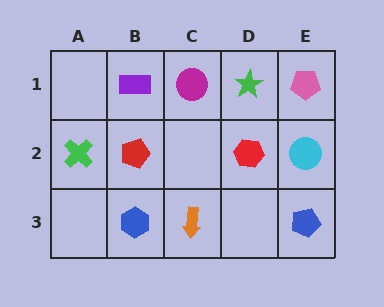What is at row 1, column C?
A magenta circle.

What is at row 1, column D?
A green star.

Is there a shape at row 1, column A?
No, that cell is empty.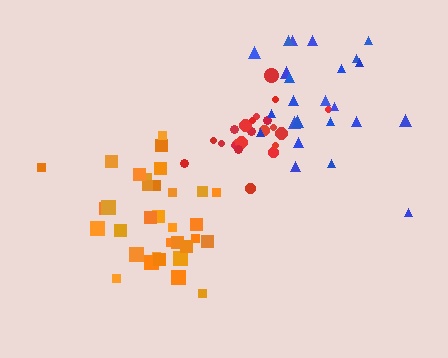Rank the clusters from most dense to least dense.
red, orange, blue.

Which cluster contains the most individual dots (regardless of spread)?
Orange (35).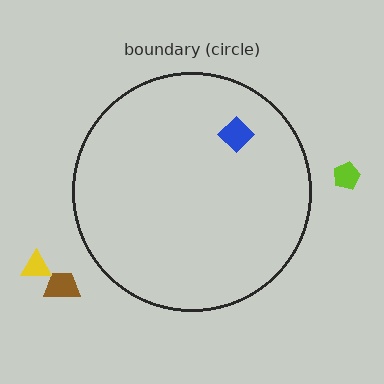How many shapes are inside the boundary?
1 inside, 3 outside.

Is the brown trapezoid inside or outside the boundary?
Outside.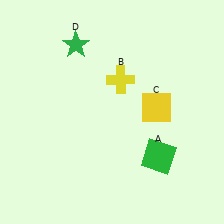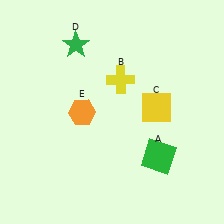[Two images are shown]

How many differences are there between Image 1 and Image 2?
There is 1 difference between the two images.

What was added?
An orange hexagon (E) was added in Image 2.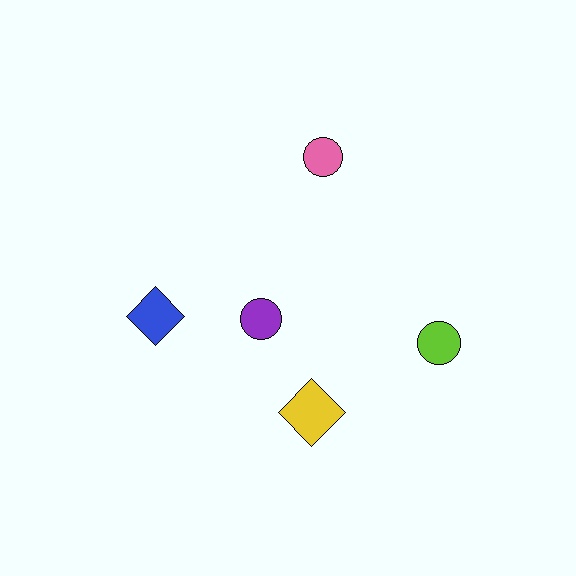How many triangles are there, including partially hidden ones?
There are no triangles.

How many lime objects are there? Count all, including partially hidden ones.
There is 1 lime object.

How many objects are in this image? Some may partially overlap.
There are 5 objects.